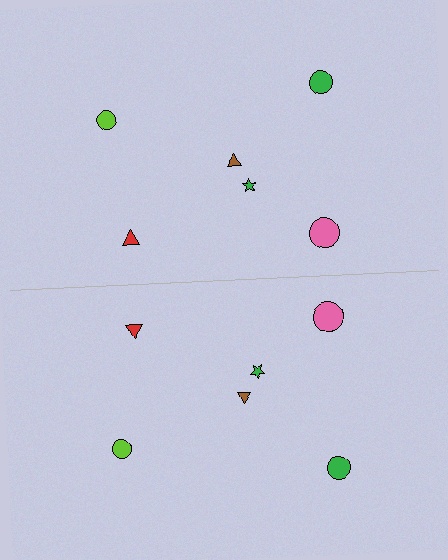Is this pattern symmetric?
Yes, this pattern has bilateral (reflection) symmetry.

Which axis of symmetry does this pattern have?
The pattern has a horizontal axis of symmetry running through the center of the image.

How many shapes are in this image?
There are 12 shapes in this image.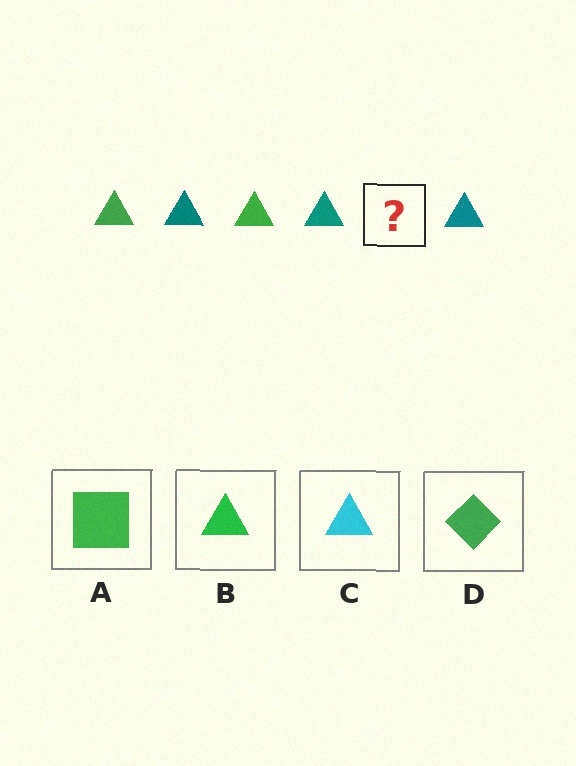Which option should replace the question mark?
Option B.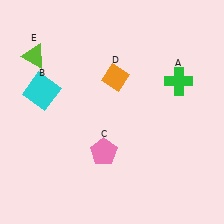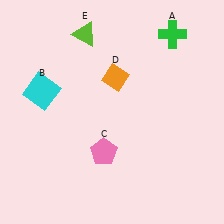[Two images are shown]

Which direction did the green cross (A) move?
The green cross (A) moved up.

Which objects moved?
The objects that moved are: the green cross (A), the lime triangle (E).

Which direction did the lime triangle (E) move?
The lime triangle (E) moved right.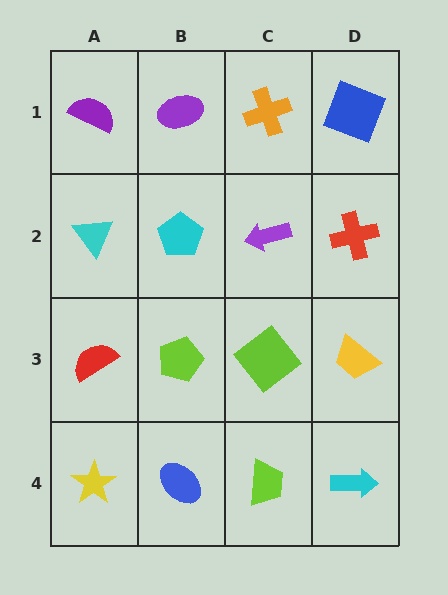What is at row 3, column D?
A yellow trapezoid.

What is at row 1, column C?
An orange cross.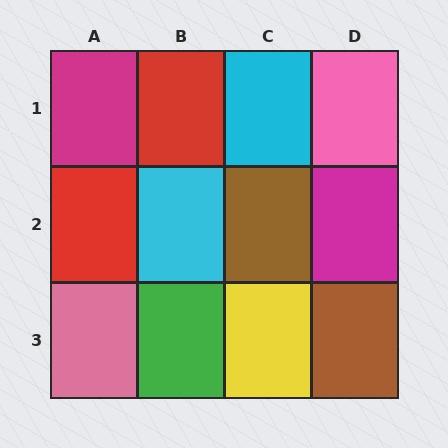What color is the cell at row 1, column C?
Cyan.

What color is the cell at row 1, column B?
Red.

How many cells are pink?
2 cells are pink.